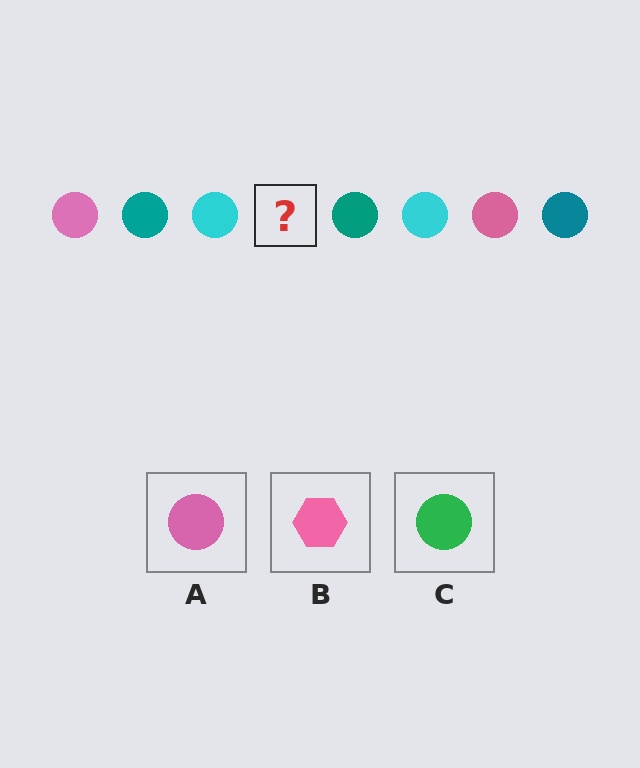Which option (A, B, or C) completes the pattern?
A.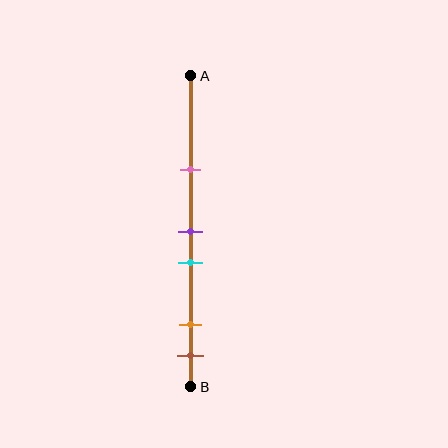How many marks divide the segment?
There are 5 marks dividing the segment.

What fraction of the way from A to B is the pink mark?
The pink mark is approximately 30% (0.3) of the way from A to B.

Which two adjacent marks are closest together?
The purple and cyan marks are the closest adjacent pair.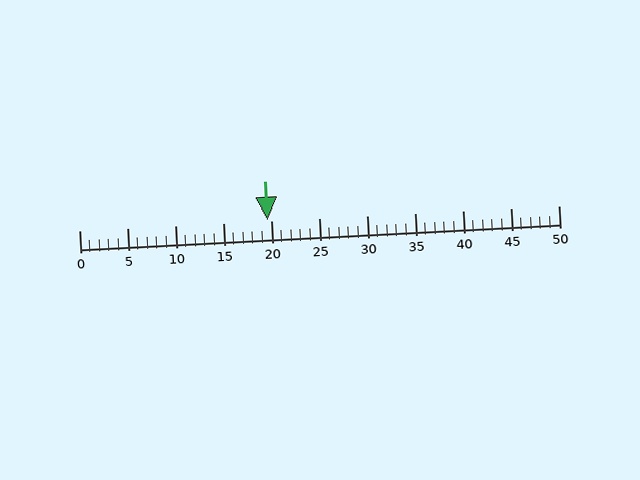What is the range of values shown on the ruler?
The ruler shows values from 0 to 50.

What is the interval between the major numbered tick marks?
The major tick marks are spaced 5 units apart.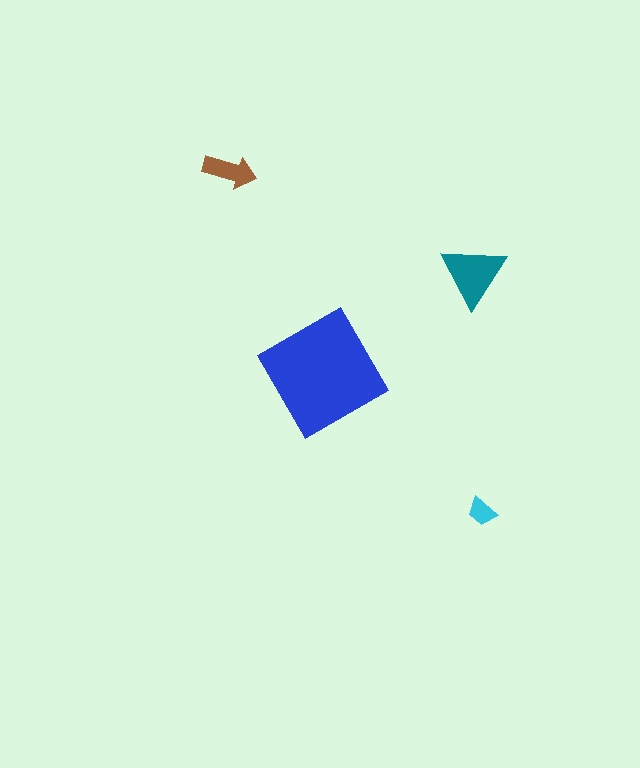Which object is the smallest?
The cyan trapezoid.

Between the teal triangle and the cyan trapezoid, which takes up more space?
The teal triangle.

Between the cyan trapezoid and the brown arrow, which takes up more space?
The brown arrow.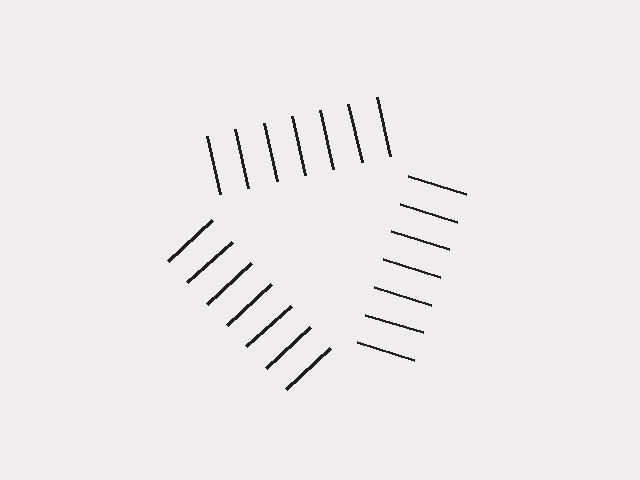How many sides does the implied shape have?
3 sides — the line-ends trace a triangle.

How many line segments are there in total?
21 — 7 along each of the 3 edges.